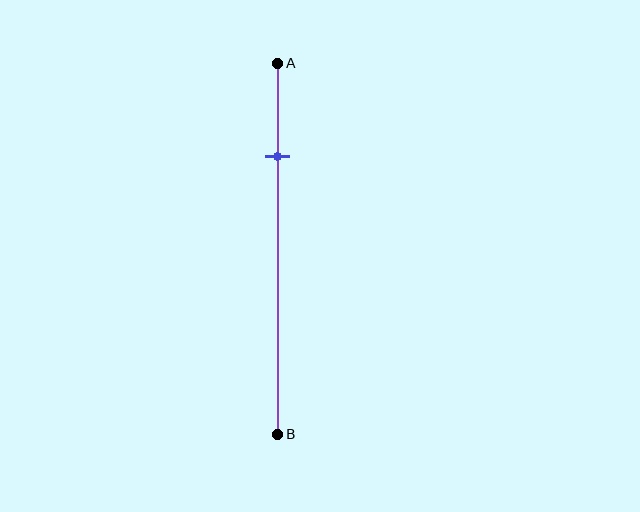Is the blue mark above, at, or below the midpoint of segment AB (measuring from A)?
The blue mark is above the midpoint of segment AB.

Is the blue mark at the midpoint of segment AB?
No, the mark is at about 25% from A, not at the 50% midpoint.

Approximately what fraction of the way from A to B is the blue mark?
The blue mark is approximately 25% of the way from A to B.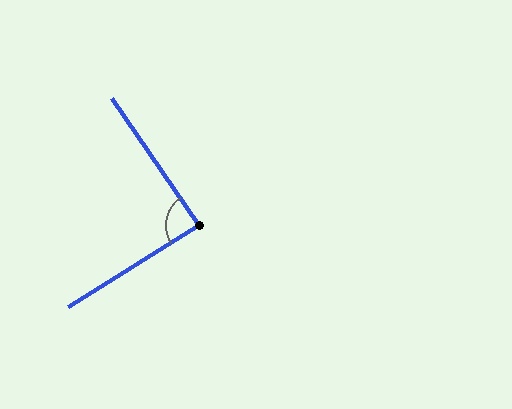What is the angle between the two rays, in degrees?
Approximately 88 degrees.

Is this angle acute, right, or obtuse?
It is approximately a right angle.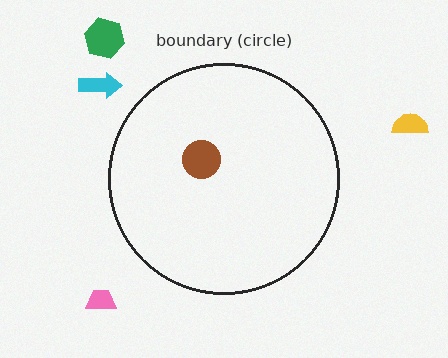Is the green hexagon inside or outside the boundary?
Outside.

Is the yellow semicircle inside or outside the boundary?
Outside.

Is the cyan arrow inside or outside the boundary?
Outside.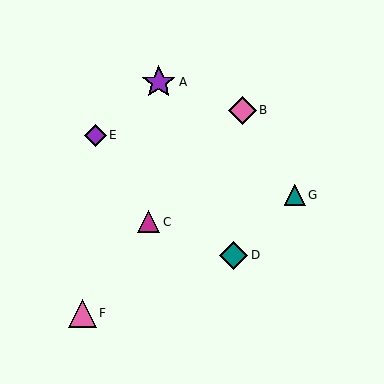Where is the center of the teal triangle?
The center of the teal triangle is at (295, 195).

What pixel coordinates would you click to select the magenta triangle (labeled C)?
Click at (149, 222) to select the magenta triangle C.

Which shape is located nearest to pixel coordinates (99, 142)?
The purple diamond (labeled E) at (95, 135) is nearest to that location.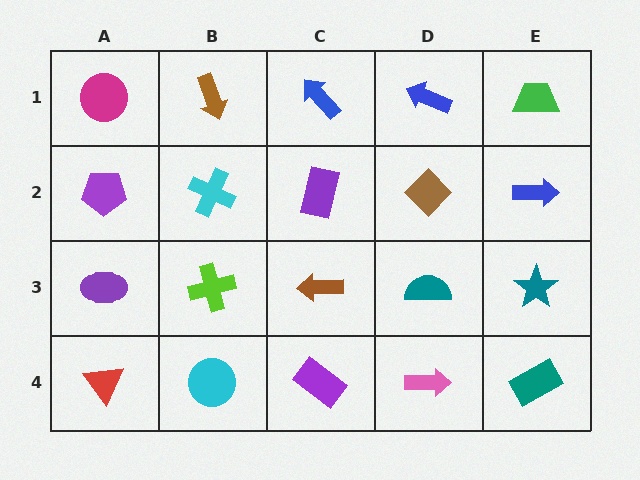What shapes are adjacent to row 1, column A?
A purple pentagon (row 2, column A), a brown arrow (row 1, column B).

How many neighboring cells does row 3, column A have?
3.